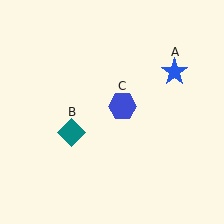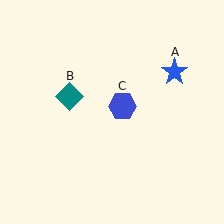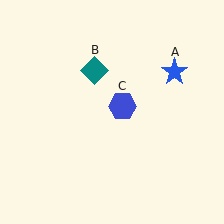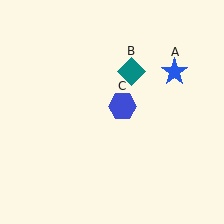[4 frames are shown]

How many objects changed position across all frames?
1 object changed position: teal diamond (object B).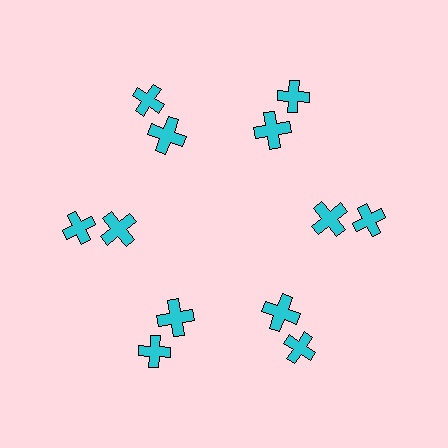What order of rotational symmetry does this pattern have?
This pattern has 6-fold rotational symmetry.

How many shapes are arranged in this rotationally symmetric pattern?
There are 12 shapes, arranged in 6 groups of 2.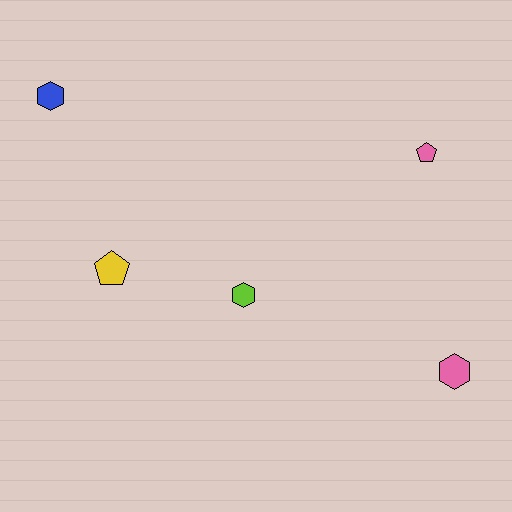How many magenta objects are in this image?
There are no magenta objects.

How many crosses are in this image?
There are no crosses.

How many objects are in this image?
There are 5 objects.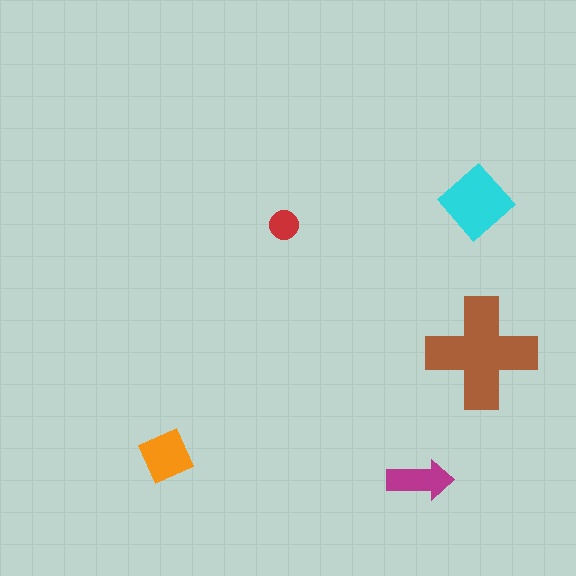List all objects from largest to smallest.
The brown cross, the cyan diamond, the orange square, the magenta arrow, the red circle.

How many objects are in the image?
There are 5 objects in the image.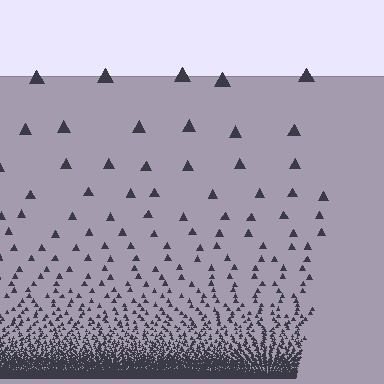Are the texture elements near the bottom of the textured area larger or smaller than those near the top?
Smaller. The gradient is inverted — elements near the bottom are smaller and denser.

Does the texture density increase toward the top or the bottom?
Density increases toward the bottom.